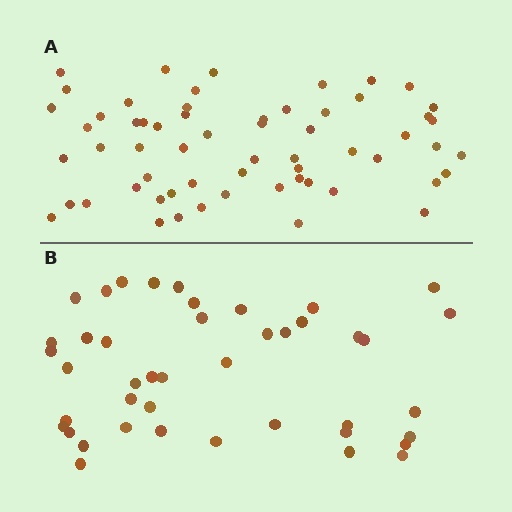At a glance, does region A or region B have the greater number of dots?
Region A (the top region) has more dots.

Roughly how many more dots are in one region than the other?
Region A has approximately 15 more dots than region B.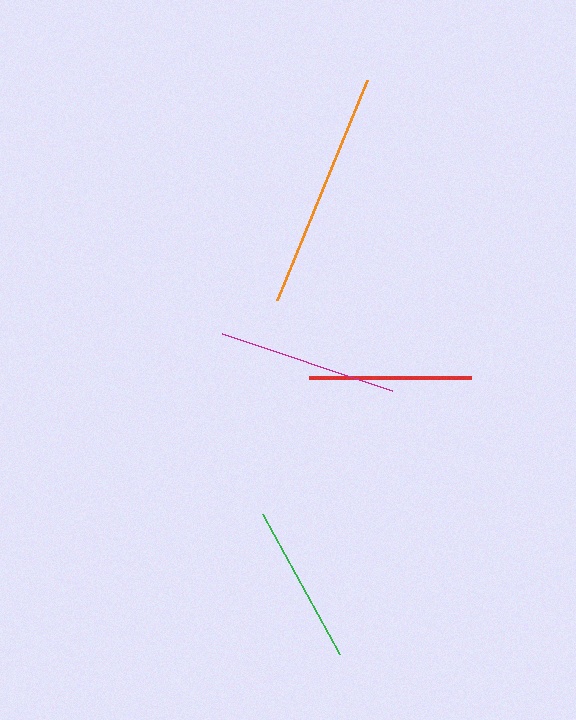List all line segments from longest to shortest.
From longest to shortest: orange, magenta, red, green.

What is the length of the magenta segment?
The magenta segment is approximately 179 pixels long.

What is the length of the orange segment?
The orange segment is approximately 237 pixels long.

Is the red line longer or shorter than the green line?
The red line is longer than the green line.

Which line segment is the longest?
The orange line is the longest at approximately 237 pixels.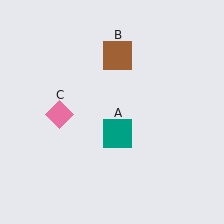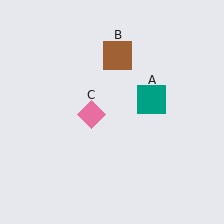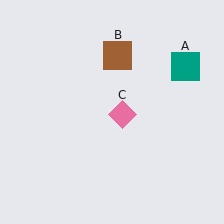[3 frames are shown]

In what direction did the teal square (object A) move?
The teal square (object A) moved up and to the right.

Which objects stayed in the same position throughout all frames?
Brown square (object B) remained stationary.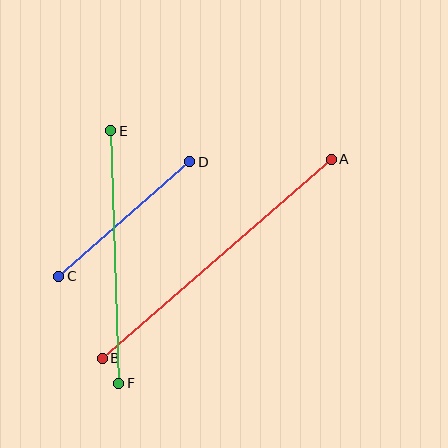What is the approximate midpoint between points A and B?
The midpoint is at approximately (217, 259) pixels.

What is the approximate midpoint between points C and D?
The midpoint is at approximately (124, 219) pixels.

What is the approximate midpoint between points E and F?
The midpoint is at approximately (115, 257) pixels.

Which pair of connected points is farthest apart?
Points A and B are farthest apart.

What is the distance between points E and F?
The distance is approximately 253 pixels.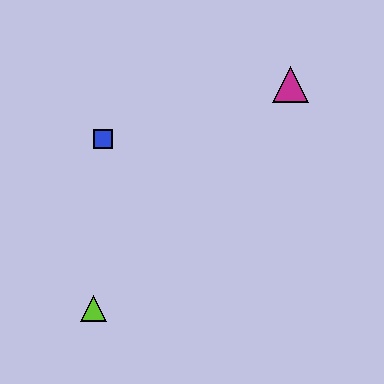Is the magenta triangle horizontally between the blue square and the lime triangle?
No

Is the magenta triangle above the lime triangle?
Yes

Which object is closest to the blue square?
The lime triangle is closest to the blue square.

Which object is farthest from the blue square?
The magenta triangle is farthest from the blue square.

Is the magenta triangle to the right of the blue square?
Yes